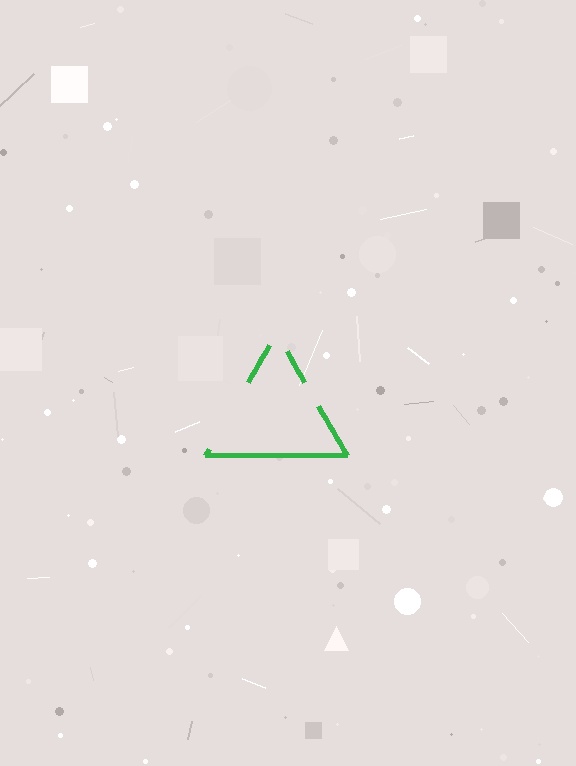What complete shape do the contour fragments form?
The contour fragments form a triangle.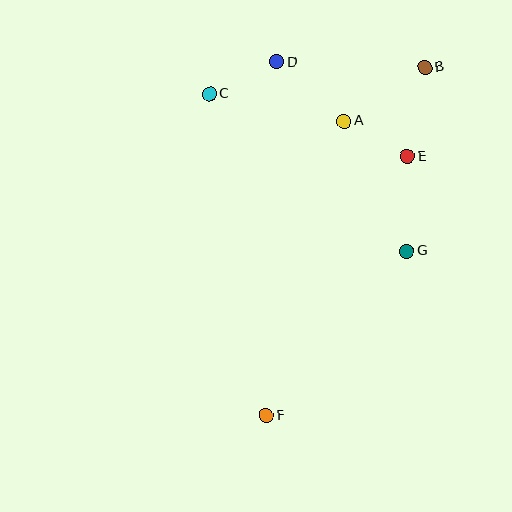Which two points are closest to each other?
Points A and E are closest to each other.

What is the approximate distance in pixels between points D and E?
The distance between D and E is approximately 161 pixels.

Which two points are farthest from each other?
Points B and F are farthest from each other.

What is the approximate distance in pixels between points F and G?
The distance between F and G is approximately 216 pixels.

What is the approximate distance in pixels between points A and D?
The distance between A and D is approximately 90 pixels.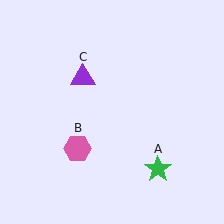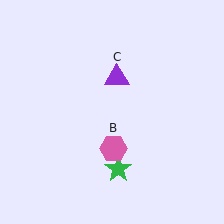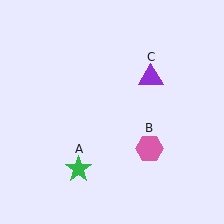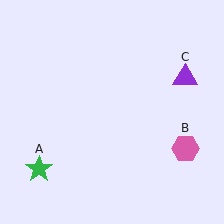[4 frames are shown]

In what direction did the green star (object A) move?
The green star (object A) moved left.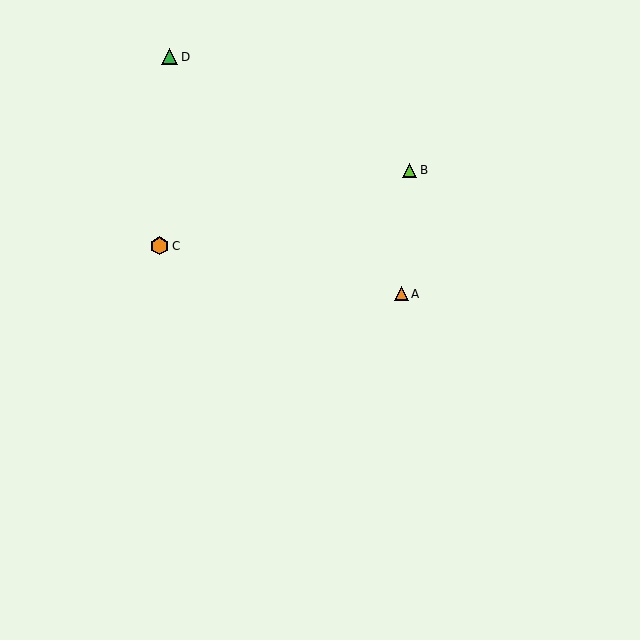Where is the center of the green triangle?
The center of the green triangle is at (169, 56).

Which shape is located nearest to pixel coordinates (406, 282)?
The orange triangle (labeled A) at (401, 293) is nearest to that location.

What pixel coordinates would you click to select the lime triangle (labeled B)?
Click at (410, 170) to select the lime triangle B.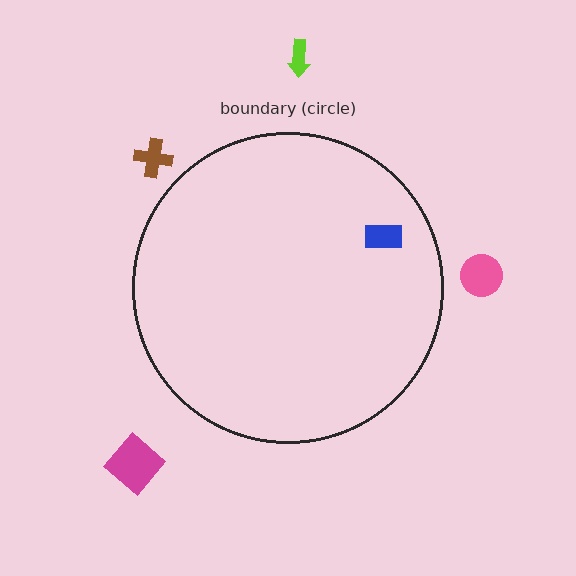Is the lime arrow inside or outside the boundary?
Outside.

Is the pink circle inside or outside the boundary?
Outside.